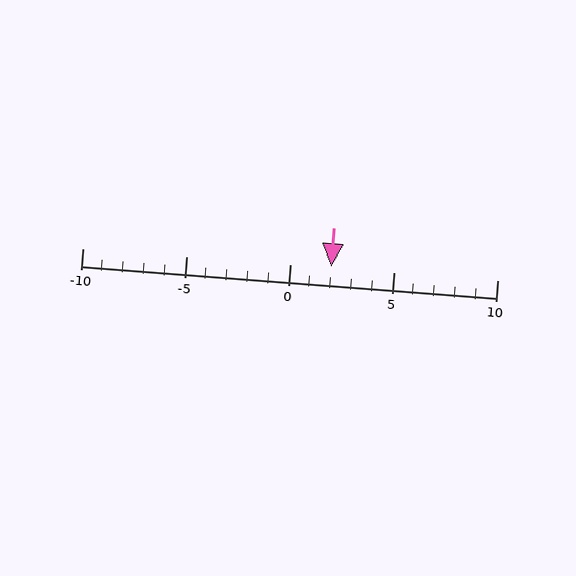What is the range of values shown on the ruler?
The ruler shows values from -10 to 10.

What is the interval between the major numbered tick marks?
The major tick marks are spaced 5 units apart.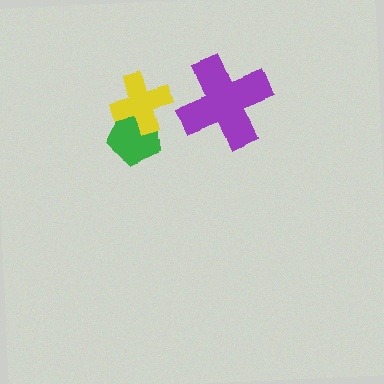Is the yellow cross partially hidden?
No, no other shape covers it.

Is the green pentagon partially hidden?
Yes, it is partially covered by another shape.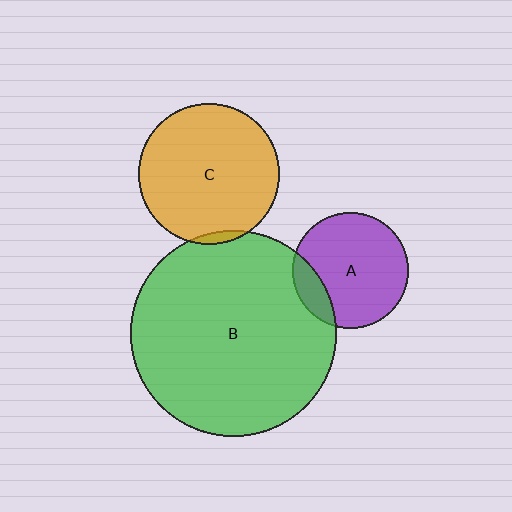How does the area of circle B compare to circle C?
Approximately 2.1 times.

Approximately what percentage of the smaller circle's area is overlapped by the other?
Approximately 5%.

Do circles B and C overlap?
Yes.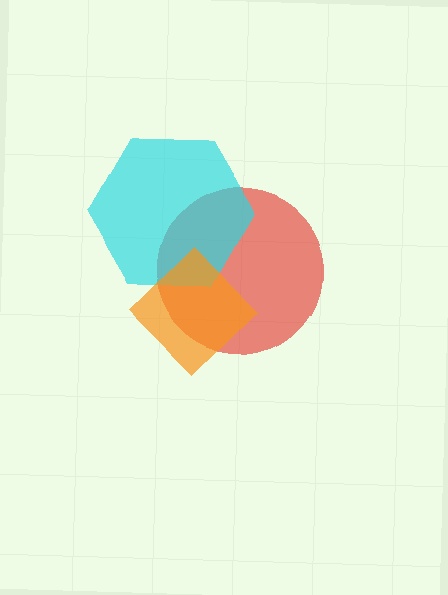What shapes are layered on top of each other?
The layered shapes are: a red circle, a cyan hexagon, an orange diamond.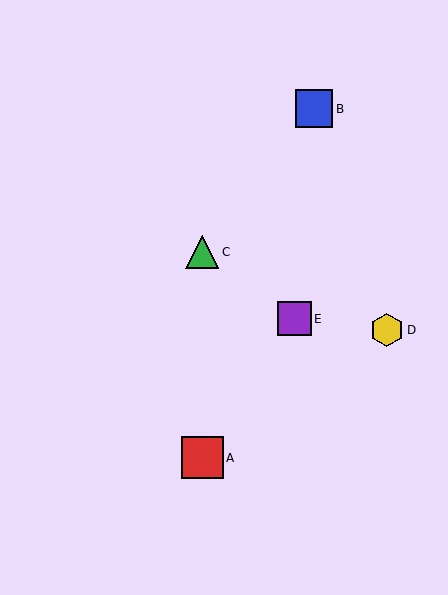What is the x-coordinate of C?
Object C is at x≈202.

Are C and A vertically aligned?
Yes, both are at x≈202.